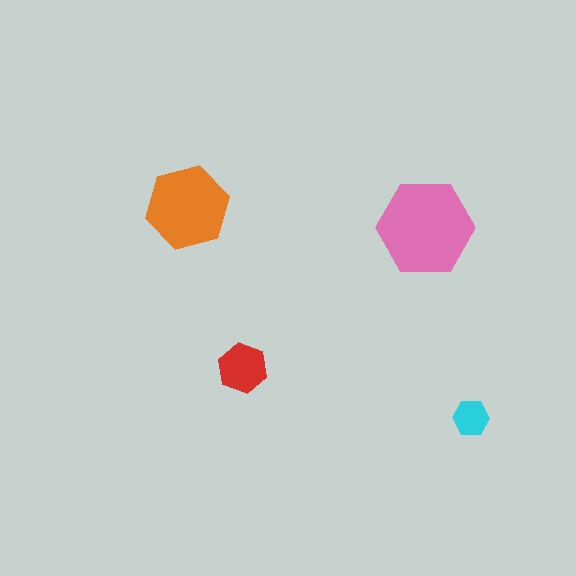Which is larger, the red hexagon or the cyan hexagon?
The red one.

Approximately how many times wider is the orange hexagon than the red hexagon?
About 1.5 times wider.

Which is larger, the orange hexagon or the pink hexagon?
The pink one.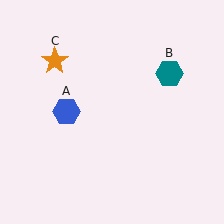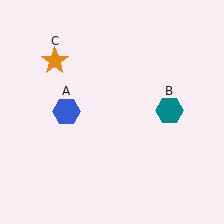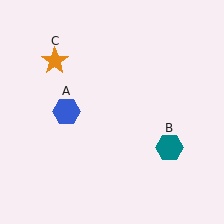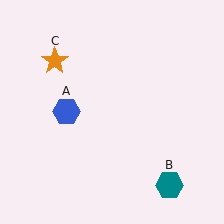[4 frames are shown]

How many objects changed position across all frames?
1 object changed position: teal hexagon (object B).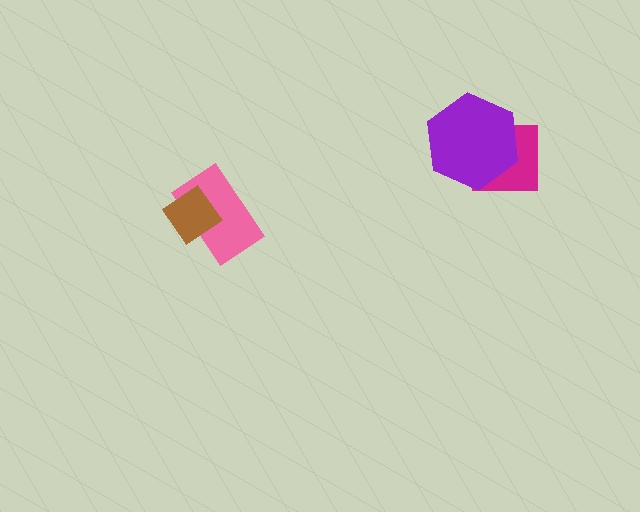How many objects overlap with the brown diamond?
1 object overlaps with the brown diamond.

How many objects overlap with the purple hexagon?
1 object overlaps with the purple hexagon.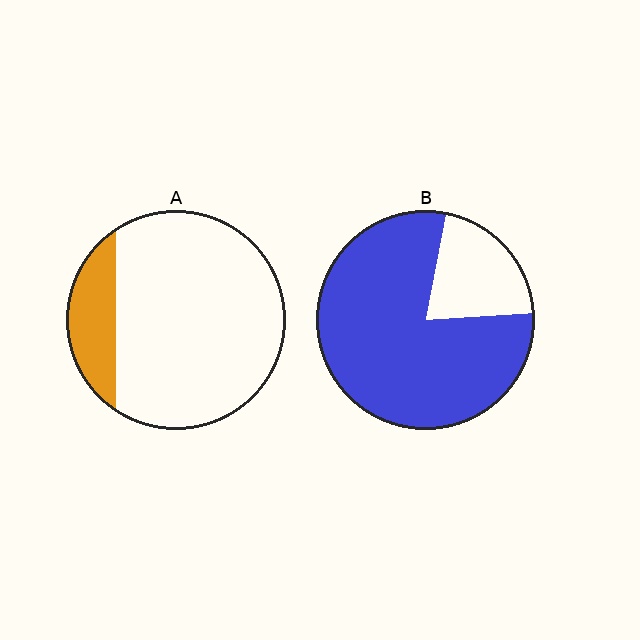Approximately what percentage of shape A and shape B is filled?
A is approximately 15% and B is approximately 80%.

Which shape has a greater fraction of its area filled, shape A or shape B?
Shape B.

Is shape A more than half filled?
No.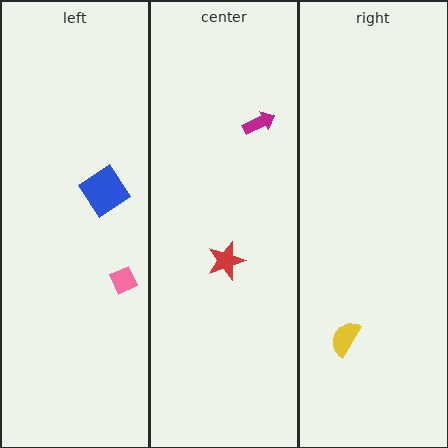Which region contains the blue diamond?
The left region.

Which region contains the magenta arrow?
The center region.